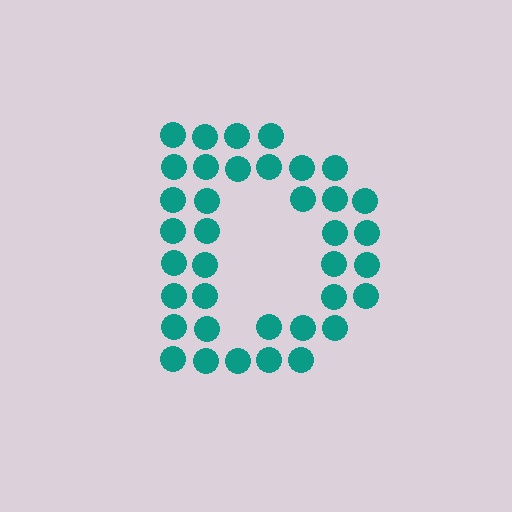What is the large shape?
The large shape is the letter D.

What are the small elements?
The small elements are circles.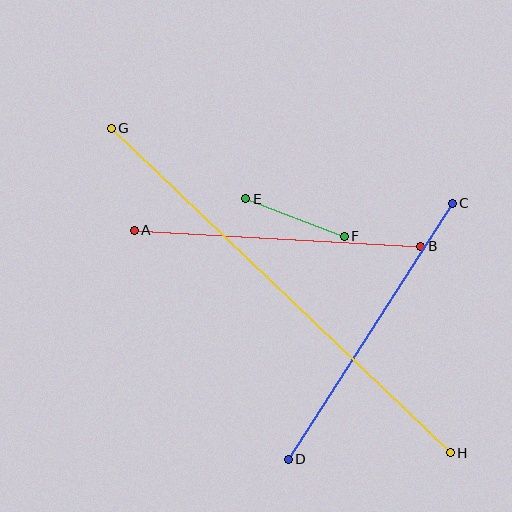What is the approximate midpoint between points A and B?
The midpoint is at approximately (278, 238) pixels.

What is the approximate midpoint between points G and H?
The midpoint is at approximately (281, 291) pixels.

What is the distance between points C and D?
The distance is approximately 304 pixels.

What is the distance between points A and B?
The distance is approximately 287 pixels.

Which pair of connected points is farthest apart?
Points G and H are farthest apart.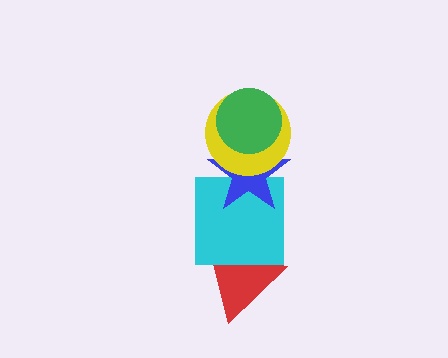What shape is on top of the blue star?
The yellow circle is on top of the blue star.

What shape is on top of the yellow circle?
The green circle is on top of the yellow circle.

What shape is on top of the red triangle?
The cyan square is on top of the red triangle.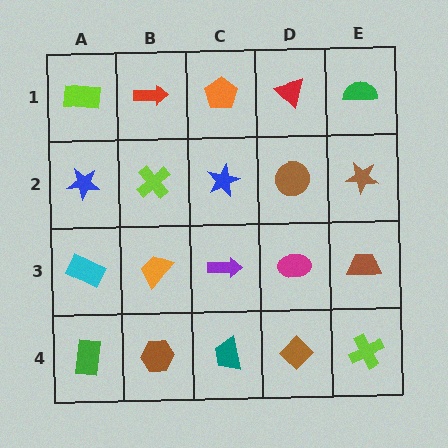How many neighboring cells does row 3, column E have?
3.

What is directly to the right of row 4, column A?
A brown hexagon.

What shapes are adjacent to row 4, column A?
A cyan rectangle (row 3, column A), a brown hexagon (row 4, column B).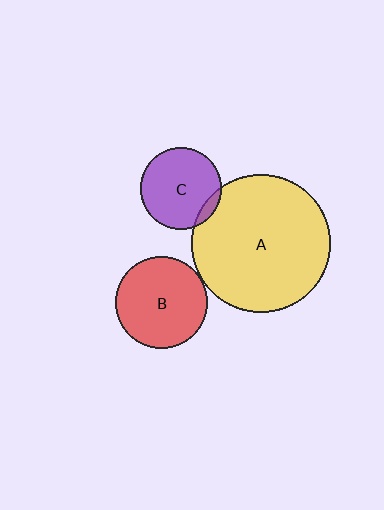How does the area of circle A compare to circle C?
Approximately 2.9 times.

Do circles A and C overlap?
Yes.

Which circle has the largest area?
Circle A (yellow).